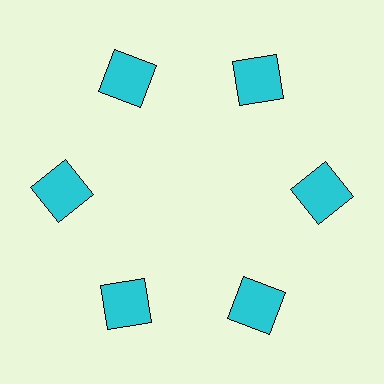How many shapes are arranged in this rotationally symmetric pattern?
There are 6 shapes, arranged in 6 groups of 1.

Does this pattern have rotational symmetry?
Yes, this pattern has 6-fold rotational symmetry. It looks the same after rotating 60 degrees around the center.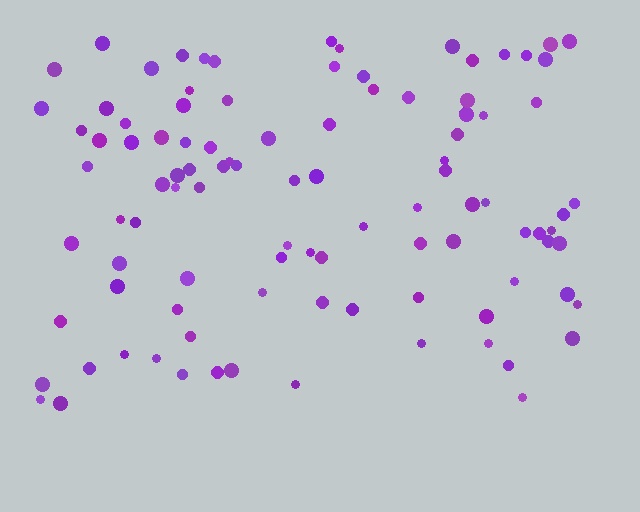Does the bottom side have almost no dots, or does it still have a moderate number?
Still a moderate number, just noticeably fewer than the top.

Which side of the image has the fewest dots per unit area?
The bottom.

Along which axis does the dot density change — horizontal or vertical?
Vertical.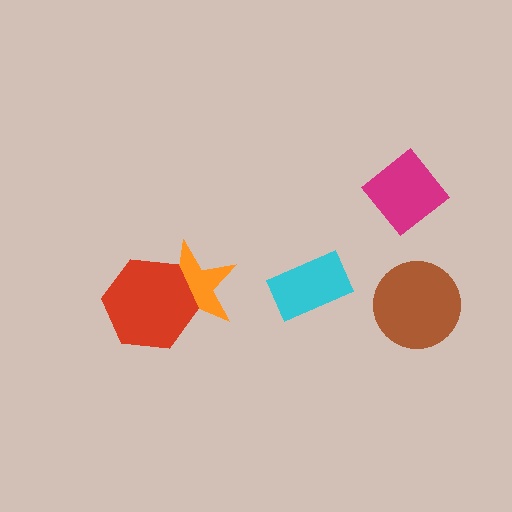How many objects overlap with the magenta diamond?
0 objects overlap with the magenta diamond.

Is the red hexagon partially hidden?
No, no other shape covers it.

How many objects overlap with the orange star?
1 object overlaps with the orange star.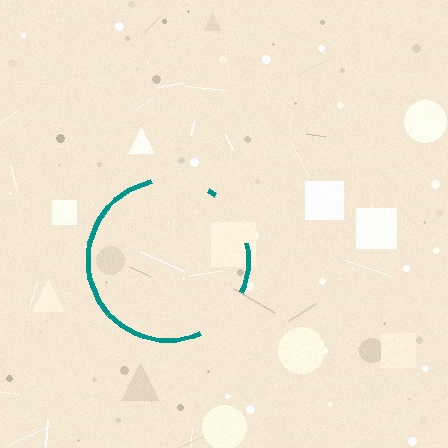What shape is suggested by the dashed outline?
The dashed outline suggests a circle.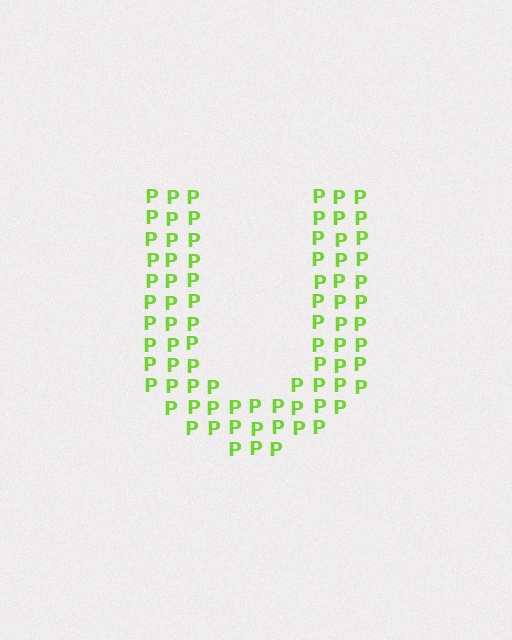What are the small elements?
The small elements are letter P's.